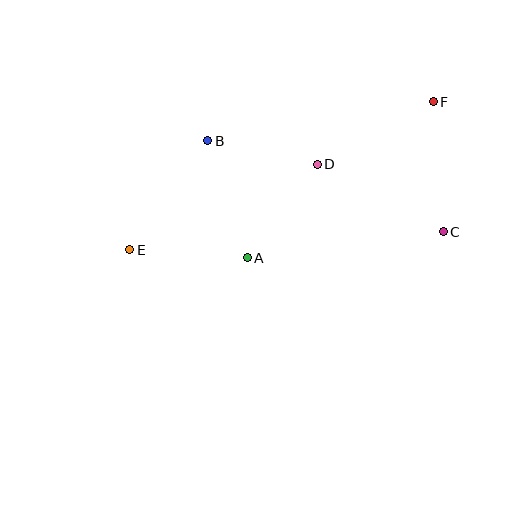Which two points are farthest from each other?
Points E and F are farthest from each other.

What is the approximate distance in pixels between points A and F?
The distance between A and F is approximately 243 pixels.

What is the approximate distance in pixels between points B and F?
The distance between B and F is approximately 229 pixels.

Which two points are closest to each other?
Points B and D are closest to each other.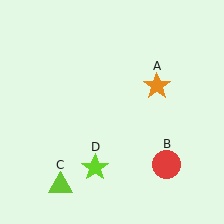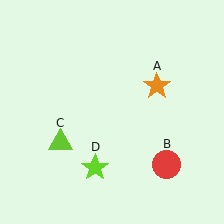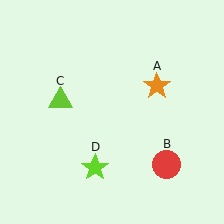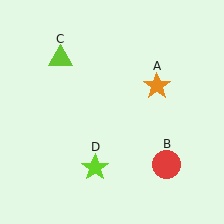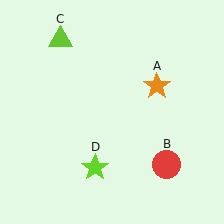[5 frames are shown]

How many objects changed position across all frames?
1 object changed position: lime triangle (object C).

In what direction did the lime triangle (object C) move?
The lime triangle (object C) moved up.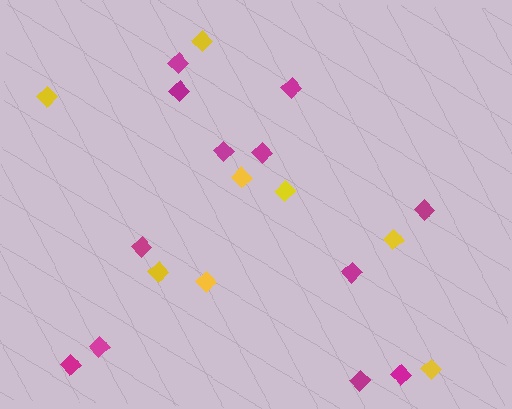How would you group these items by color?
There are 2 groups: one group of magenta diamonds (12) and one group of yellow diamonds (8).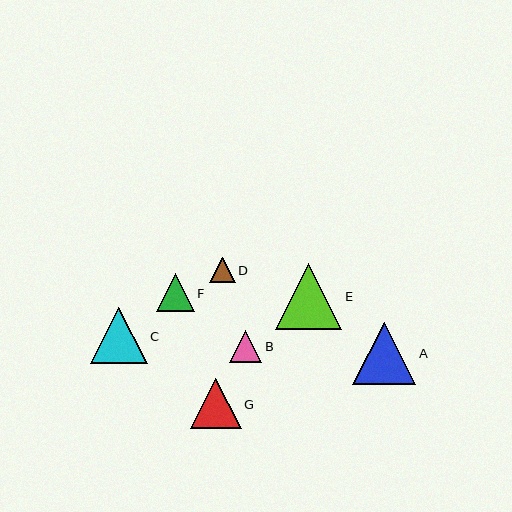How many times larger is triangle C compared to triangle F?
Triangle C is approximately 1.5 times the size of triangle F.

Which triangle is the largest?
Triangle E is the largest with a size of approximately 66 pixels.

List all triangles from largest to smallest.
From largest to smallest: E, A, C, G, F, B, D.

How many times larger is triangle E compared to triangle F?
Triangle E is approximately 1.7 times the size of triangle F.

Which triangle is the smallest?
Triangle D is the smallest with a size of approximately 25 pixels.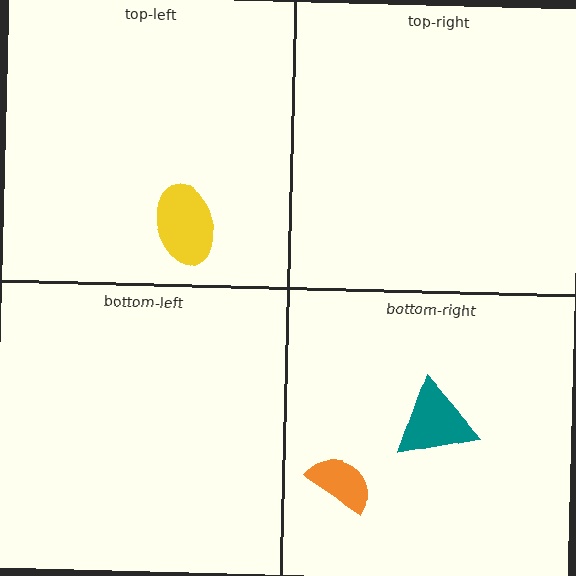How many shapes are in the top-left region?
1.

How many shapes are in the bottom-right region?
2.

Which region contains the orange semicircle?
The bottom-right region.